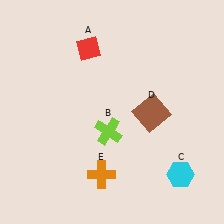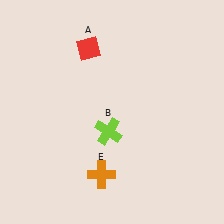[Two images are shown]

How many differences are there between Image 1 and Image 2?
There are 2 differences between the two images.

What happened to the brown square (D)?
The brown square (D) was removed in Image 2. It was in the bottom-right area of Image 1.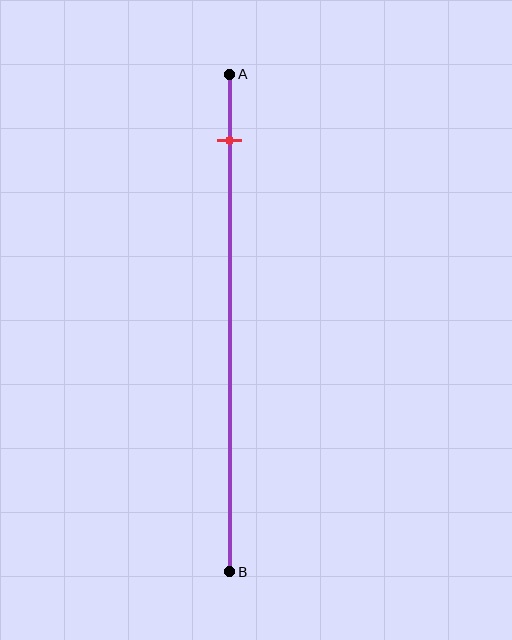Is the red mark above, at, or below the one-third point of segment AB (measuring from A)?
The red mark is above the one-third point of segment AB.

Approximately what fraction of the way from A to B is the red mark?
The red mark is approximately 15% of the way from A to B.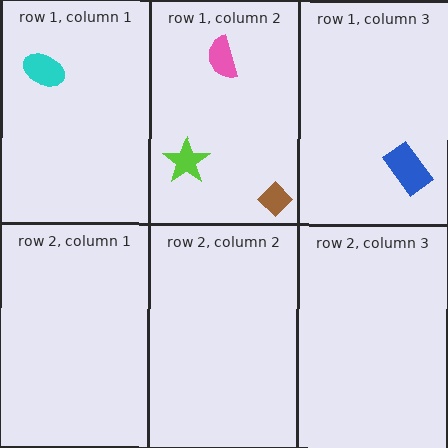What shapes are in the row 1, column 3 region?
The blue rectangle.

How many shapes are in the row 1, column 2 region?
3.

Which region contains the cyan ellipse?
The row 1, column 1 region.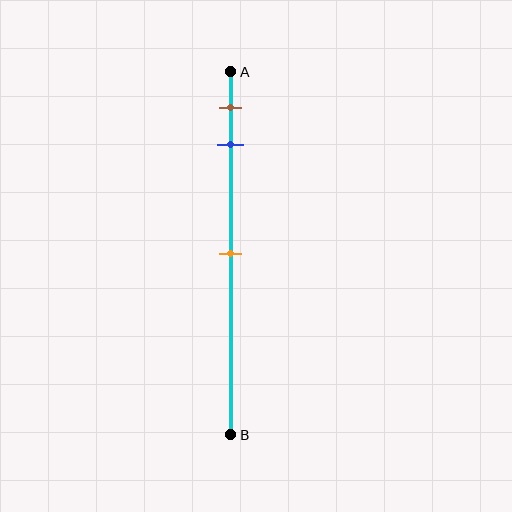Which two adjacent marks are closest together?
The brown and blue marks are the closest adjacent pair.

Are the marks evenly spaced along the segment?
No, the marks are not evenly spaced.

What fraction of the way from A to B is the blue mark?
The blue mark is approximately 20% (0.2) of the way from A to B.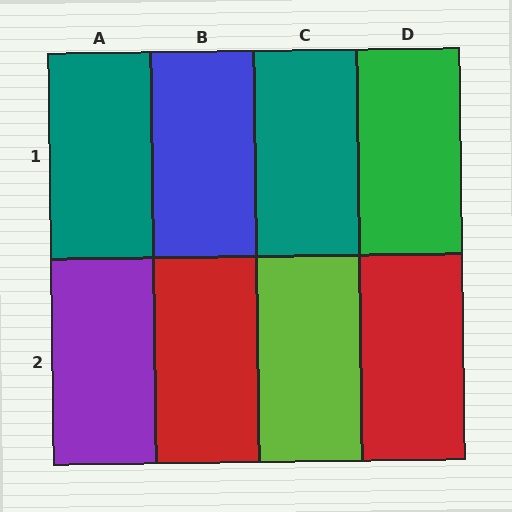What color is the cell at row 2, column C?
Lime.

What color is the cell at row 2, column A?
Purple.